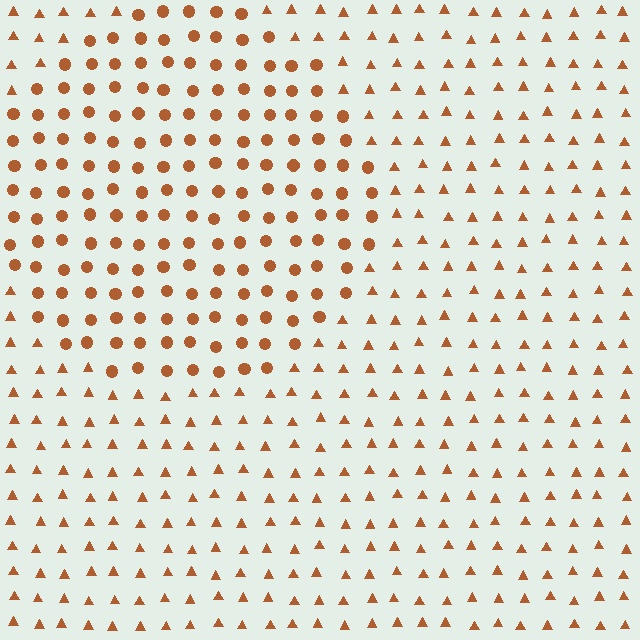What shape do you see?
I see a circle.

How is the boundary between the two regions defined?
The boundary is defined by a change in element shape: circles inside vs. triangles outside. All elements share the same color and spacing.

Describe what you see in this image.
The image is filled with small brown elements arranged in a uniform grid. A circle-shaped region contains circles, while the surrounding area contains triangles. The boundary is defined purely by the change in element shape.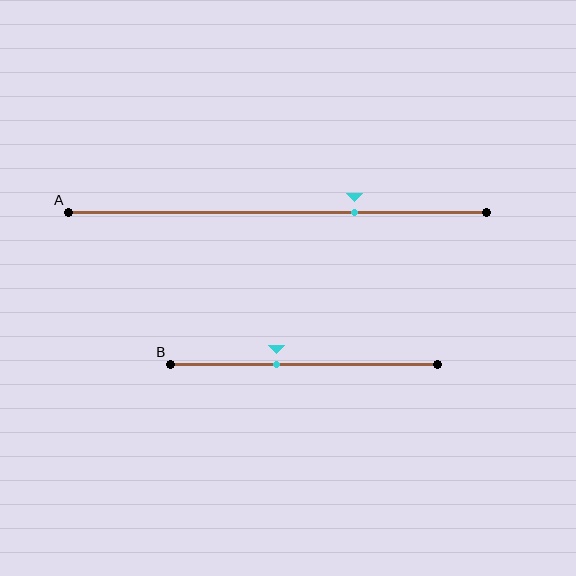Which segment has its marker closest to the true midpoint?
Segment B has its marker closest to the true midpoint.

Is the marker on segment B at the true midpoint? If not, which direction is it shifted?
No, the marker on segment B is shifted to the left by about 10% of the segment length.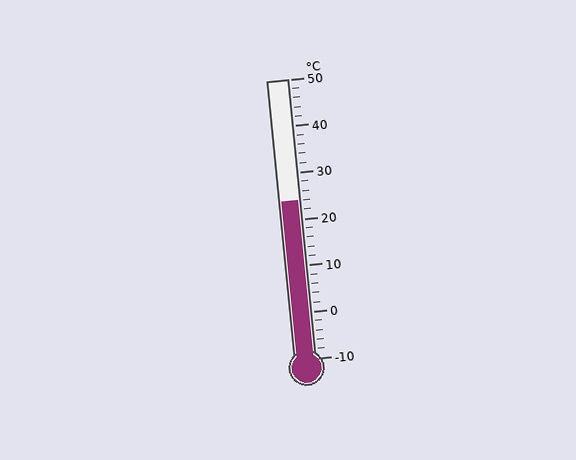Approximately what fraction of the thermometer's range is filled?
The thermometer is filled to approximately 55% of its range.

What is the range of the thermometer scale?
The thermometer scale ranges from -10°C to 50°C.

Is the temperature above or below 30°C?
The temperature is below 30°C.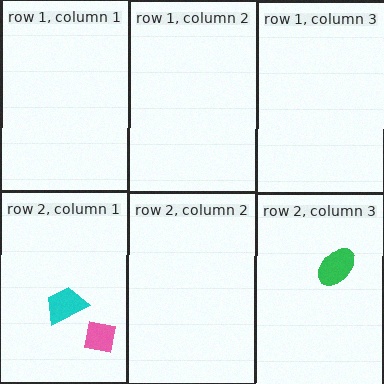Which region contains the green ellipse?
The row 2, column 3 region.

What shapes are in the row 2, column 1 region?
The pink square, the cyan trapezoid.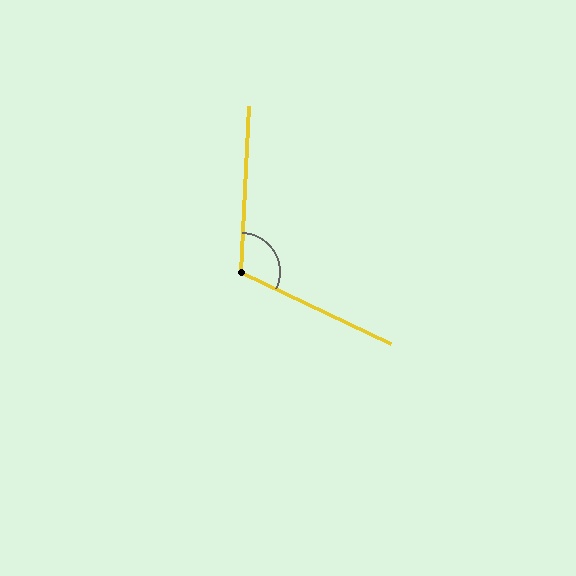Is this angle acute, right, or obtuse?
It is obtuse.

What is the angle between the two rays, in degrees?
Approximately 112 degrees.